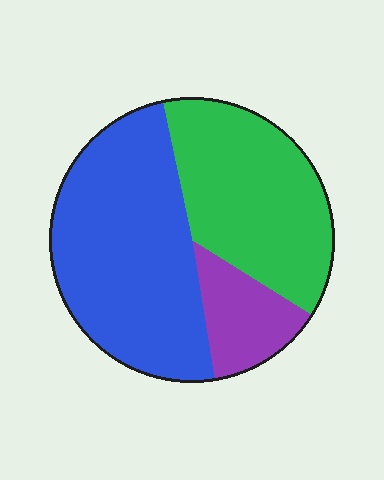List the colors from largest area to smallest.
From largest to smallest: blue, green, purple.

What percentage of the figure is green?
Green covers about 35% of the figure.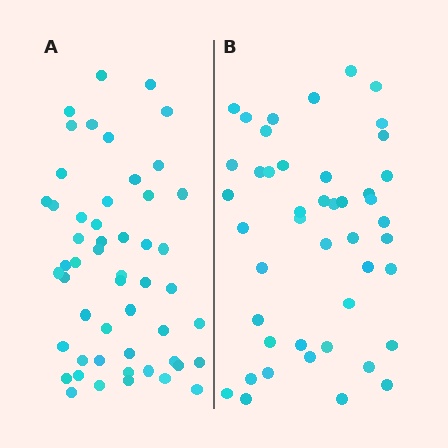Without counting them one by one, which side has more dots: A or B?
Region A (the left region) has more dots.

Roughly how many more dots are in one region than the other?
Region A has roughly 8 or so more dots than region B.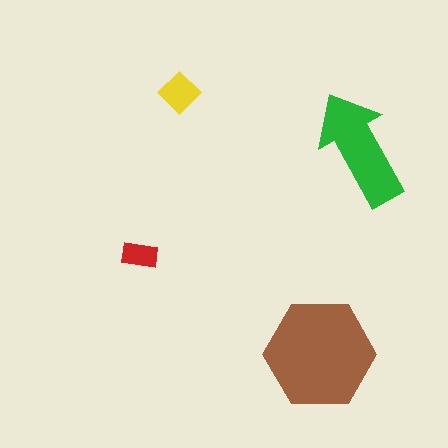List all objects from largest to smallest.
The brown hexagon, the green arrow, the yellow diamond, the red rectangle.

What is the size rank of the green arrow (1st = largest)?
2nd.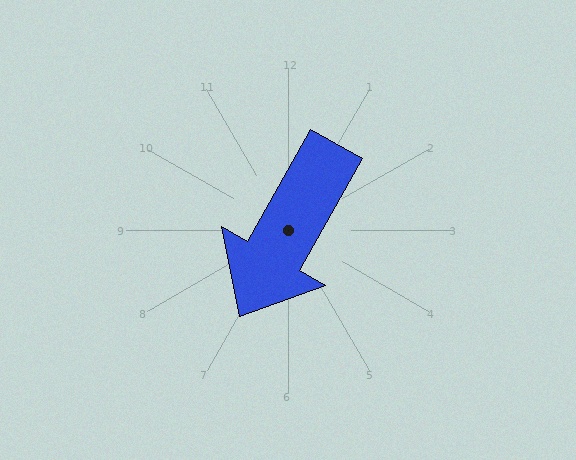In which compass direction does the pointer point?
Southwest.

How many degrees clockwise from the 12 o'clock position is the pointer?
Approximately 209 degrees.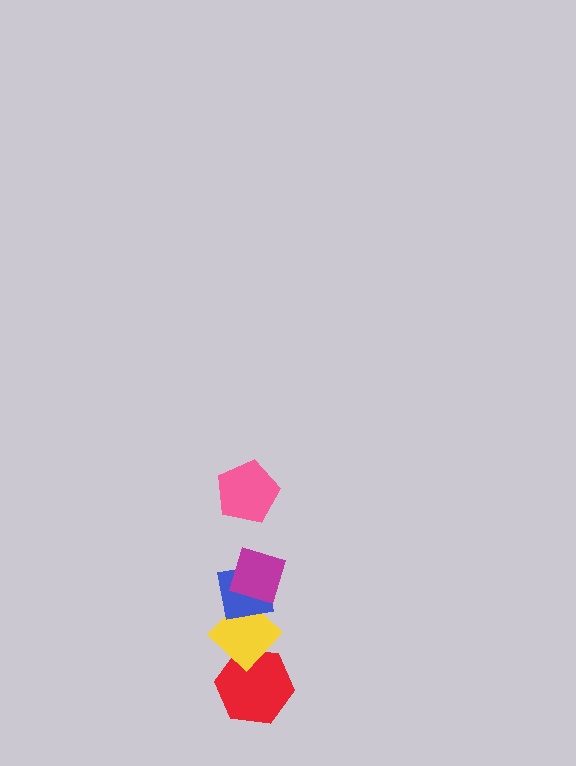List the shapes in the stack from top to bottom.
From top to bottom: the pink pentagon, the magenta diamond, the blue square, the yellow diamond, the red hexagon.